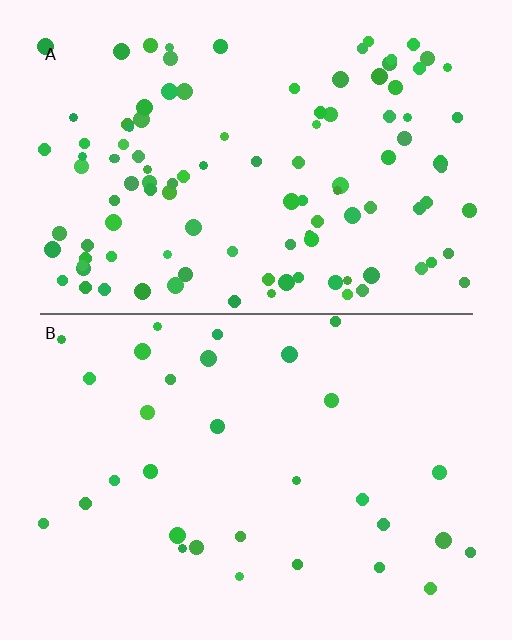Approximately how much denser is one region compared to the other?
Approximately 3.5× — region A over region B.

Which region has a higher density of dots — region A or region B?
A (the top).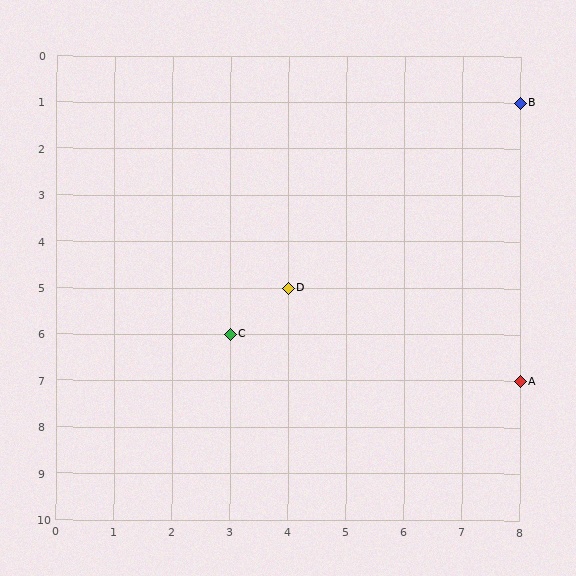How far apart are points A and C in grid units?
Points A and C are 5 columns and 1 row apart (about 5.1 grid units diagonally).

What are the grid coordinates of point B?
Point B is at grid coordinates (8, 1).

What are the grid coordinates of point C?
Point C is at grid coordinates (3, 6).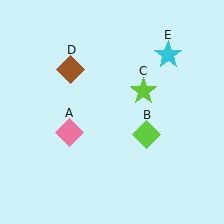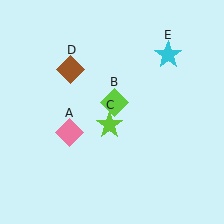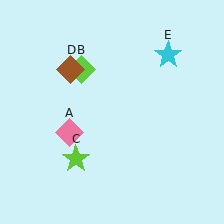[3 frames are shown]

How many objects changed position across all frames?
2 objects changed position: lime diamond (object B), lime star (object C).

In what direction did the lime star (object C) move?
The lime star (object C) moved down and to the left.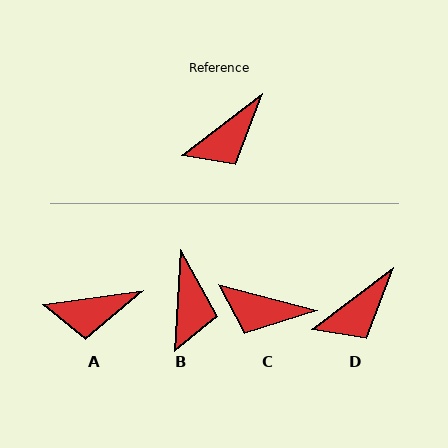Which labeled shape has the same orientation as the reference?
D.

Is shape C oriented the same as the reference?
No, it is off by about 52 degrees.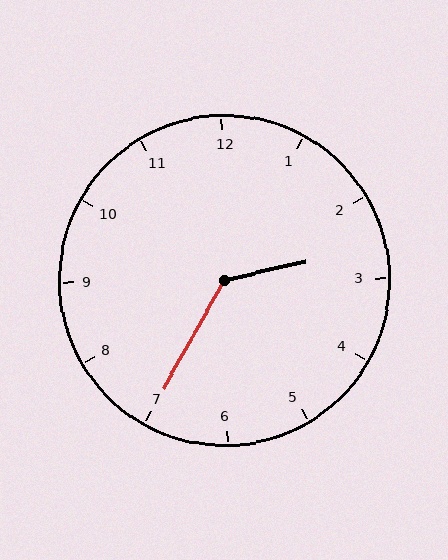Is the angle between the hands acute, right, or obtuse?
It is obtuse.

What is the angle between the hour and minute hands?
Approximately 132 degrees.